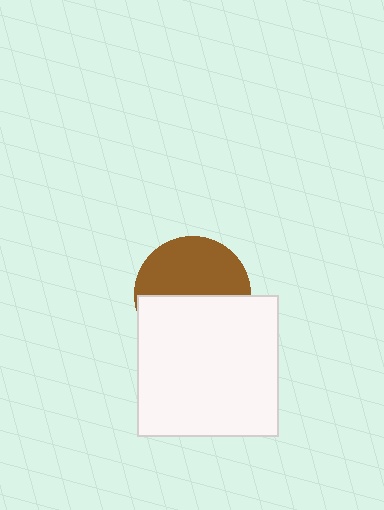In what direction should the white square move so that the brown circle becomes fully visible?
The white square should move down. That is the shortest direction to clear the overlap and leave the brown circle fully visible.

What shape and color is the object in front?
The object in front is a white square.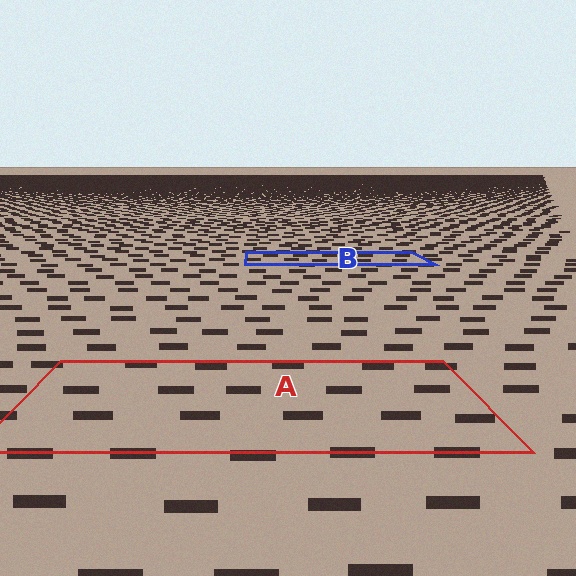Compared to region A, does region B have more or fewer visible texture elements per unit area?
Region B has more texture elements per unit area — they are packed more densely because it is farther away.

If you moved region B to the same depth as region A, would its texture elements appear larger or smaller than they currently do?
They would appear larger. At a closer depth, the same texture elements are projected at a bigger on-screen size.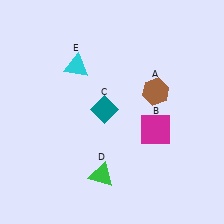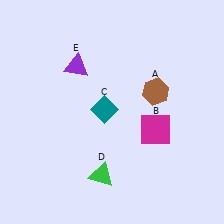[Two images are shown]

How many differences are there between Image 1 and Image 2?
There is 1 difference between the two images.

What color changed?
The triangle (E) changed from cyan in Image 1 to purple in Image 2.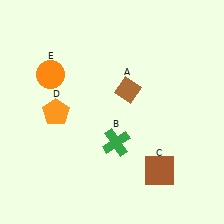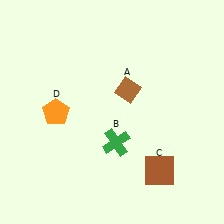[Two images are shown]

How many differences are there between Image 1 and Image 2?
There is 1 difference between the two images.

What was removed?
The orange circle (E) was removed in Image 2.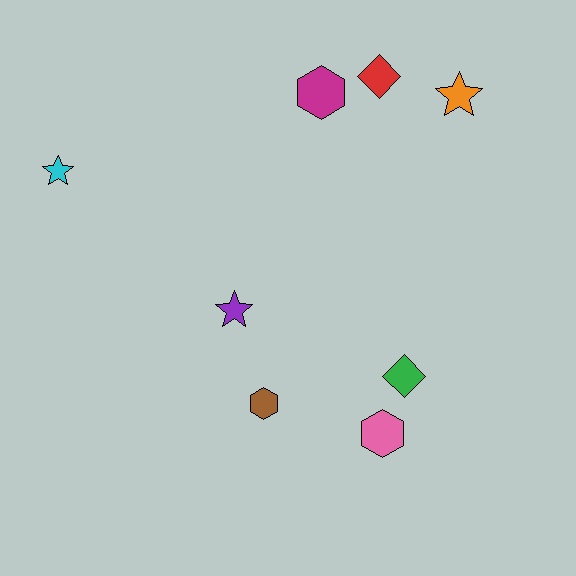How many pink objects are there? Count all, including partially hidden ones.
There is 1 pink object.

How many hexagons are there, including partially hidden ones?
There are 3 hexagons.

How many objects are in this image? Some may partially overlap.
There are 8 objects.